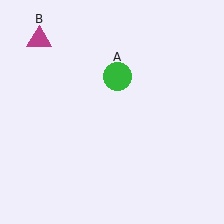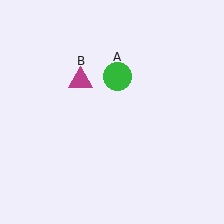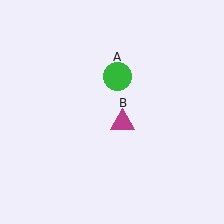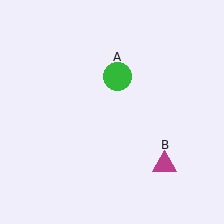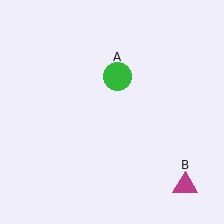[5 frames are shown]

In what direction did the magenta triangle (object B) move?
The magenta triangle (object B) moved down and to the right.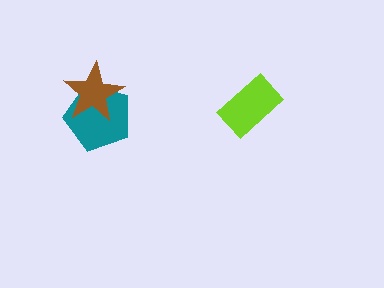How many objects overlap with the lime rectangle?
0 objects overlap with the lime rectangle.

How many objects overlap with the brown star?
1 object overlaps with the brown star.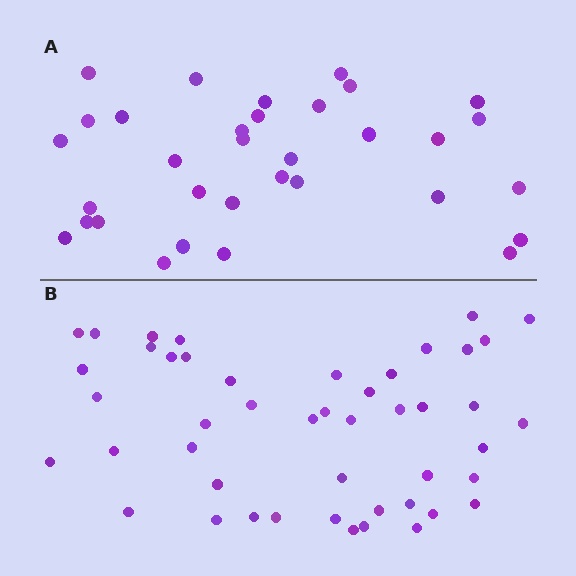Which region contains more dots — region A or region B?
Region B (the bottom region) has more dots.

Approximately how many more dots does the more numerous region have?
Region B has approximately 15 more dots than region A.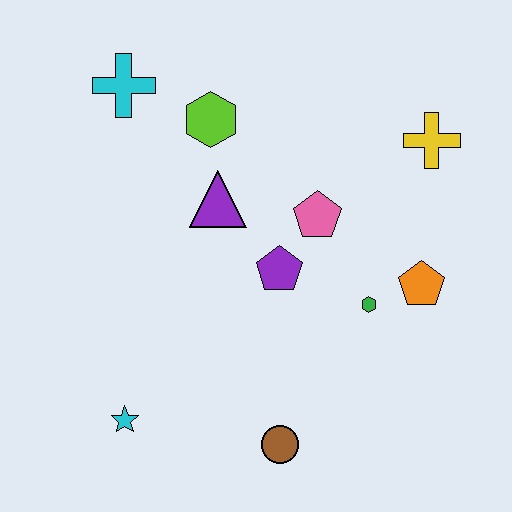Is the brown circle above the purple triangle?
No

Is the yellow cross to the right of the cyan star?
Yes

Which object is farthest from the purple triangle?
The brown circle is farthest from the purple triangle.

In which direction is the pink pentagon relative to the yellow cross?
The pink pentagon is to the left of the yellow cross.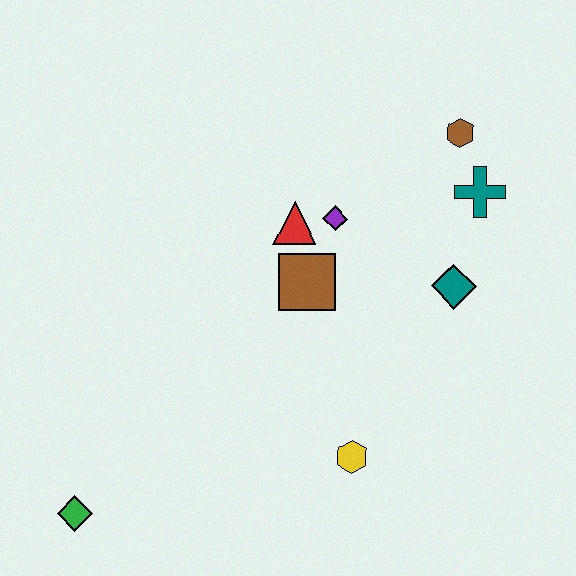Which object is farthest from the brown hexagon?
The green diamond is farthest from the brown hexagon.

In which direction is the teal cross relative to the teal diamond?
The teal cross is above the teal diamond.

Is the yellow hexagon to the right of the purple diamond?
Yes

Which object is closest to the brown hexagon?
The teal cross is closest to the brown hexagon.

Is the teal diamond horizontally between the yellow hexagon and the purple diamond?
No